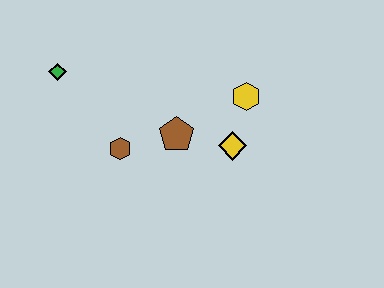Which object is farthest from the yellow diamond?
The green diamond is farthest from the yellow diamond.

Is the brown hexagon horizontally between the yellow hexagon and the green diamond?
Yes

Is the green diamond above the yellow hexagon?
Yes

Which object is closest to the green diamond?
The brown hexagon is closest to the green diamond.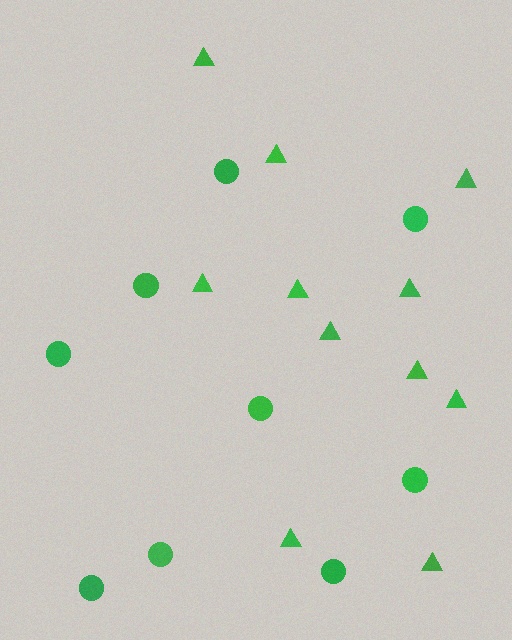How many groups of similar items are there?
There are 2 groups: one group of triangles (11) and one group of circles (9).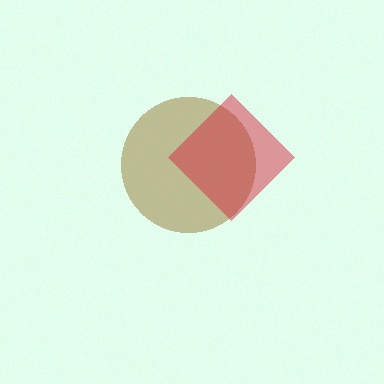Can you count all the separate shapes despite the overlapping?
Yes, there are 2 separate shapes.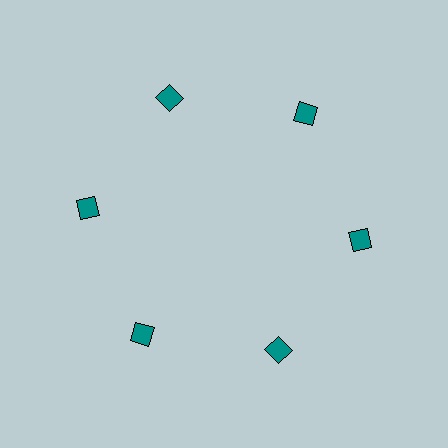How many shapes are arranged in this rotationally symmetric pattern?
There are 6 shapes, arranged in 6 groups of 1.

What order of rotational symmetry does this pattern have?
This pattern has 6-fold rotational symmetry.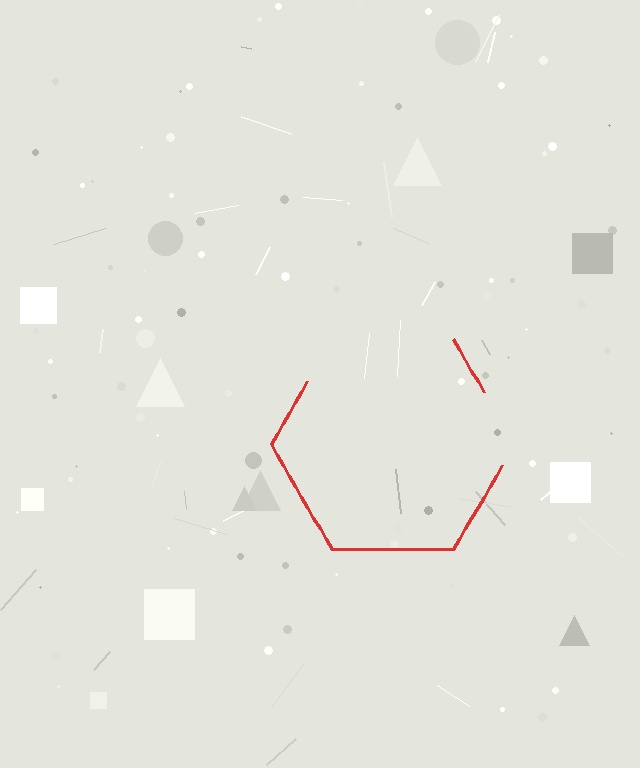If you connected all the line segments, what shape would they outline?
They would outline a hexagon.